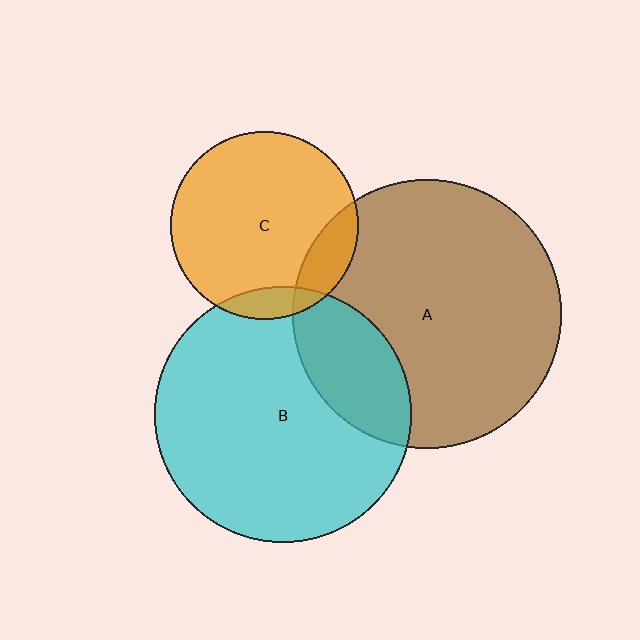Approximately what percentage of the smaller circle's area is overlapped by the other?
Approximately 10%.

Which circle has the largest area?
Circle A (brown).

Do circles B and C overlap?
Yes.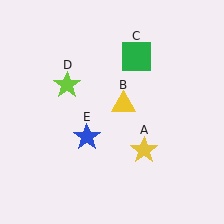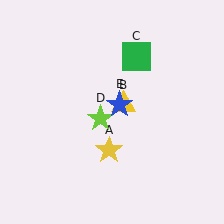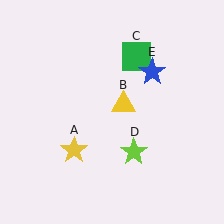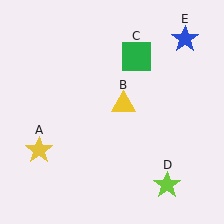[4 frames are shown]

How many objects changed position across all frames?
3 objects changed position: yellow star (object A), lime star (object D), blue star (object E).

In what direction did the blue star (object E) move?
The blue star (object E) moved up and to the right.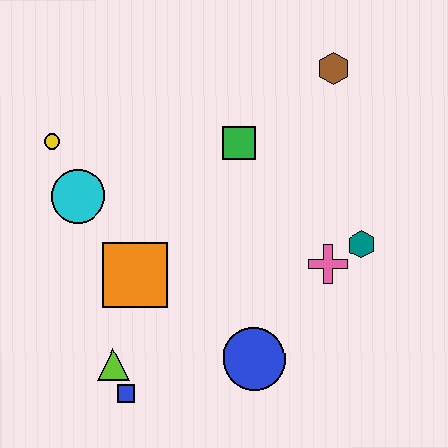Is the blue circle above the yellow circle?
No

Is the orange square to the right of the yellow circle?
Yes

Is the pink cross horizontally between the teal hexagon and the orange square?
Yes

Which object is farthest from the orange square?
The brown hexagon is farthest from the orange square.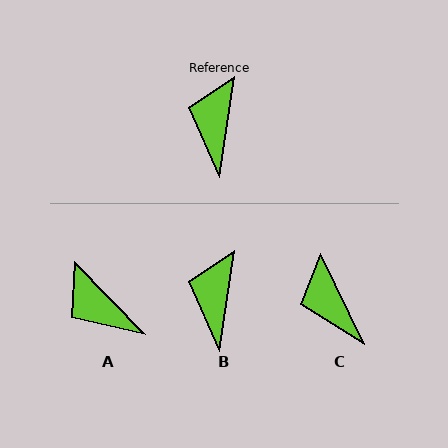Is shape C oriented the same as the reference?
No, it is off by about 34 degrees.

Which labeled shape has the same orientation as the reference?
B.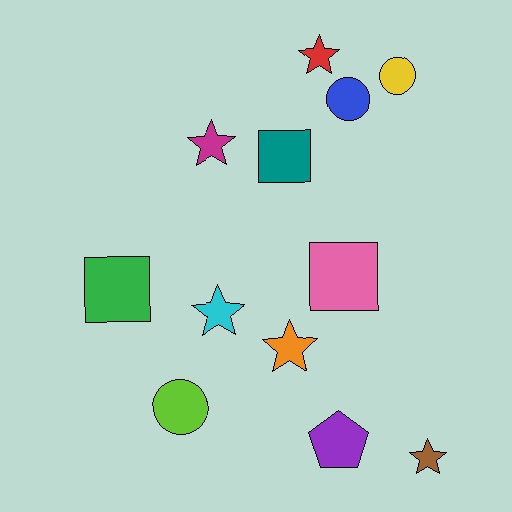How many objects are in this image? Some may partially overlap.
There are 12 objects.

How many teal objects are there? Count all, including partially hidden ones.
There is 1 teal object.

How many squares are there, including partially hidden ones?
There are 3 squares.